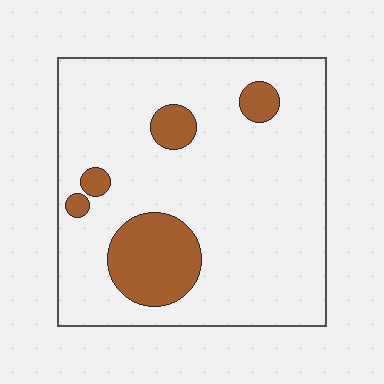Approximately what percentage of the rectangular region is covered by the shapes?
Approximately 15%.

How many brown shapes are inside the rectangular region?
5.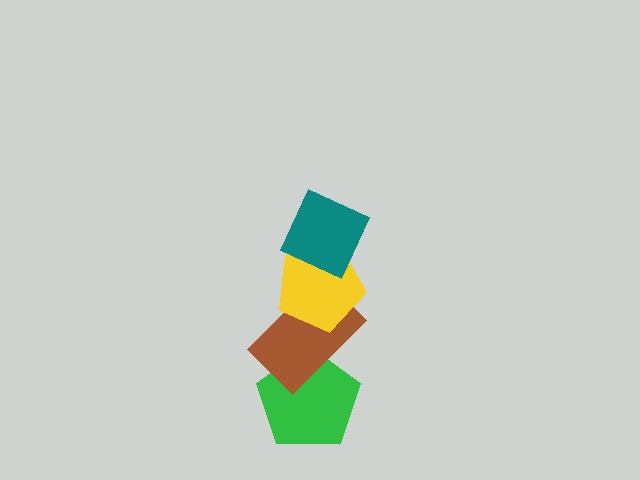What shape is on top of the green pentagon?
The brown rectangle is on top of the green pentagon.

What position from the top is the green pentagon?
The green pentagon is 4th from the top.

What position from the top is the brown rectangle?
The brown rectangle is 3rd from the top.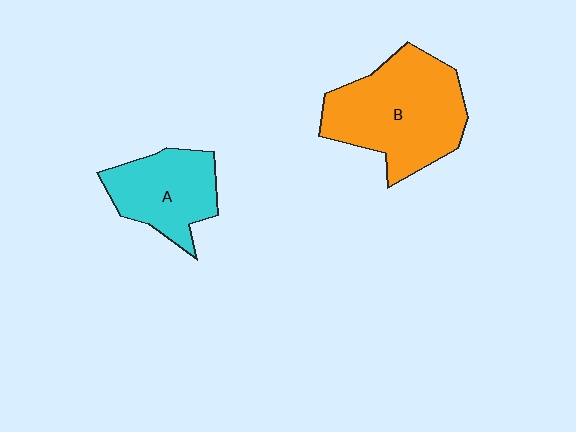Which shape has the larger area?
Shape B (orange).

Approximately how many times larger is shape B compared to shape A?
Approximately 1.6 times.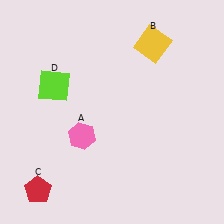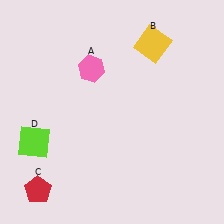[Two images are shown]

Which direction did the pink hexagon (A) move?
The pink hexagon (A) moved up.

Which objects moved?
The objects that moved are: the pink hexagon (A), the lime square (D).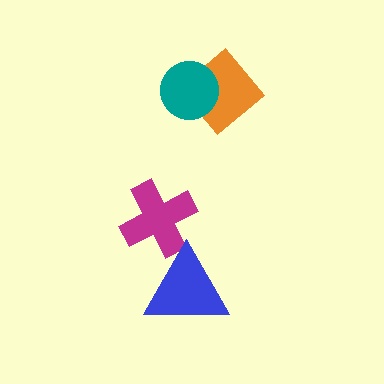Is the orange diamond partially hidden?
Yes, it is partially covered by another shape.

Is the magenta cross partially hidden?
Yes, it is partially covered by another shape.